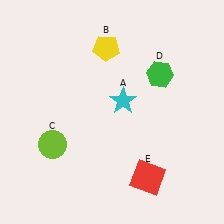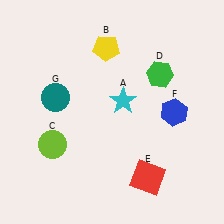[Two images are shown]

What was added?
A blue hexagon (F), a teal circle (G) were added in Image 2.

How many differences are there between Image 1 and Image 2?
There are 2 differences between the two images.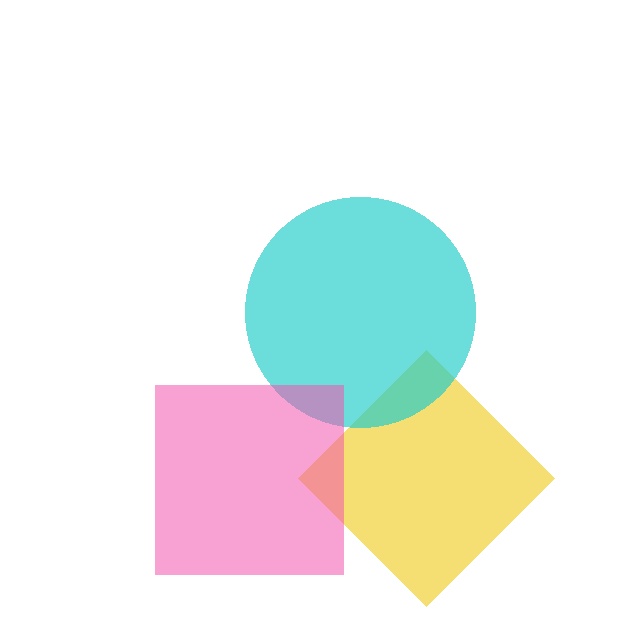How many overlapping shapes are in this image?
There are 3 overlapping shapes in the image.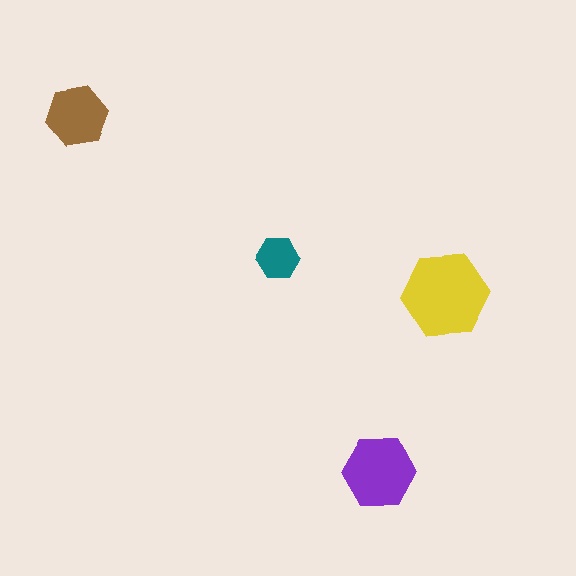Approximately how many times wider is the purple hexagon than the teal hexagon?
About 1.5 times wider.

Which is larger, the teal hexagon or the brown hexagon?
The brown one.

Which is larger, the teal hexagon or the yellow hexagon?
The yellow one.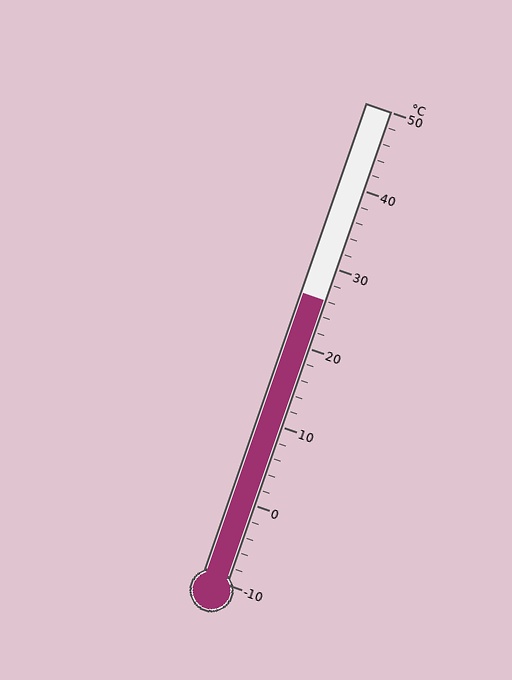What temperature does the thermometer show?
The thermometer shows approximately 26°C.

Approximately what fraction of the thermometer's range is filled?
The thermometer is filled to approximately 60% of its range.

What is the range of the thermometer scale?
The thermometer scale ranges from -10°C to 50°C.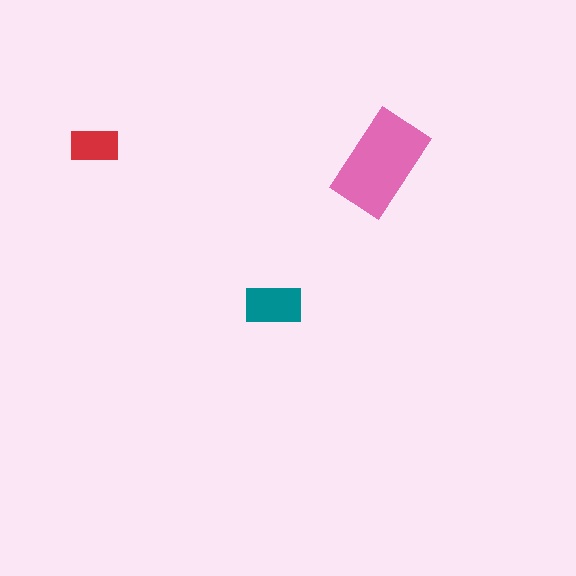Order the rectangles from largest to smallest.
the pink one, the teal one, the red one.